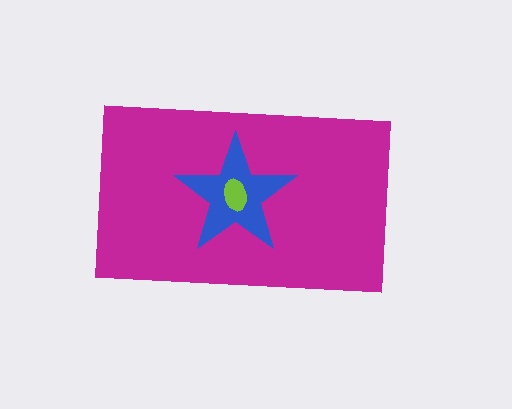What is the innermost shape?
The lime ellipse.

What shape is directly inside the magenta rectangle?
The blue star.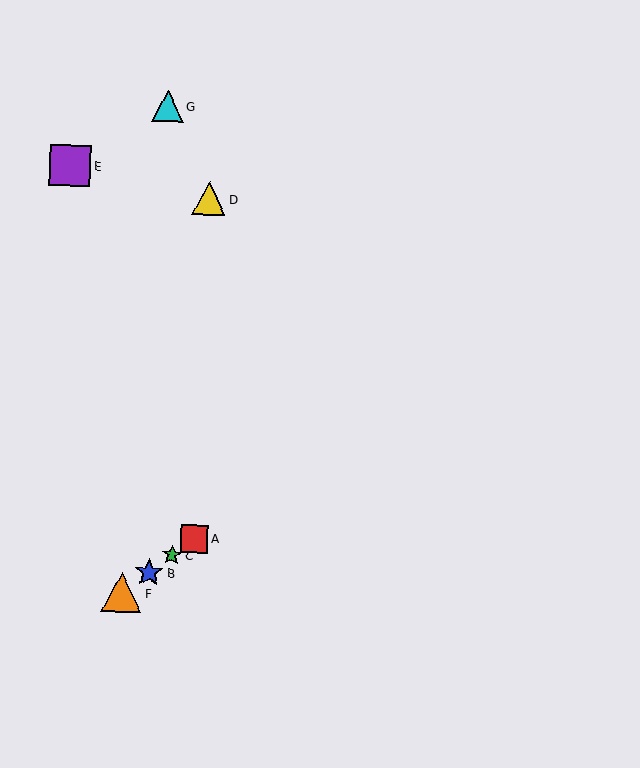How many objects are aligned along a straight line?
4 objects (A, B, C, F) are aligned along a straight line.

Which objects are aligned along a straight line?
Objects A, B, C, F are aligned along a straight line.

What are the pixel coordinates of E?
Object E is at (70, 166).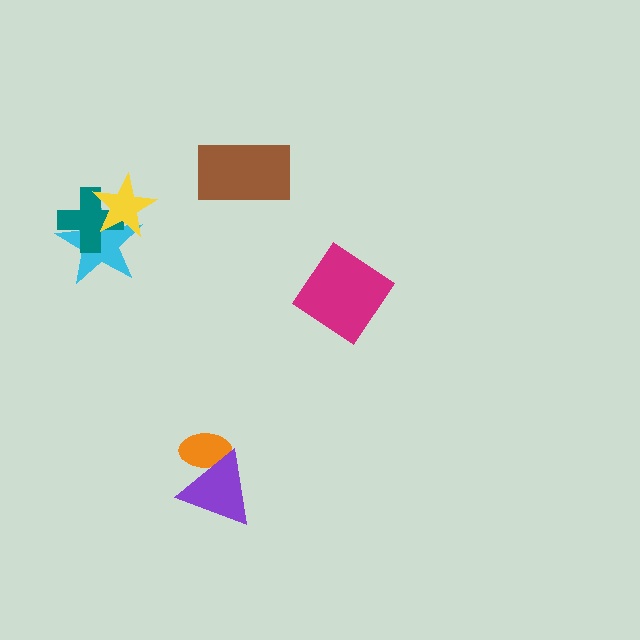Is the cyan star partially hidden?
Yes, it is partially covered by another shape.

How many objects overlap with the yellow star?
2 objects overlap with the yellow star.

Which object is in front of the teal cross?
The yellow star is in front of the teal cross.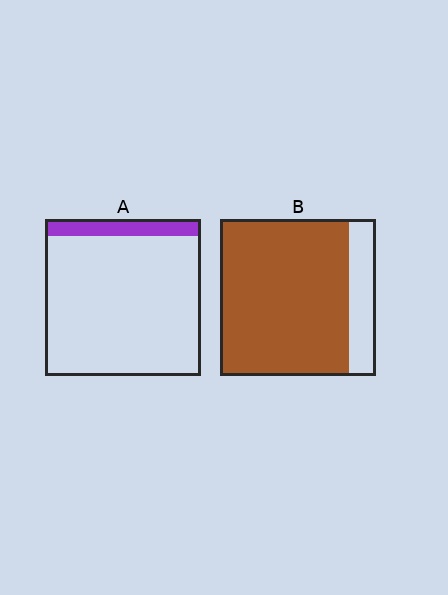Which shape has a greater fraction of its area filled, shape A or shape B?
Shape B.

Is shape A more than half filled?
No.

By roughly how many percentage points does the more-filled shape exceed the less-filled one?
By roughly 70 percentage points (B over A).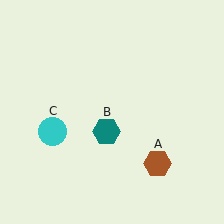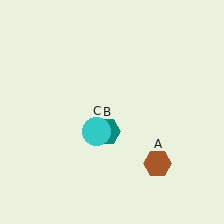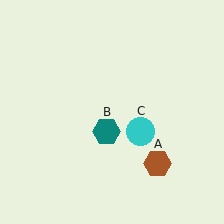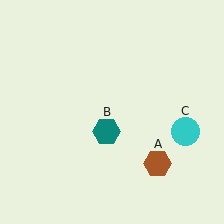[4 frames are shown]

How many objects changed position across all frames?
1 object changed position: cyan circle (object C).